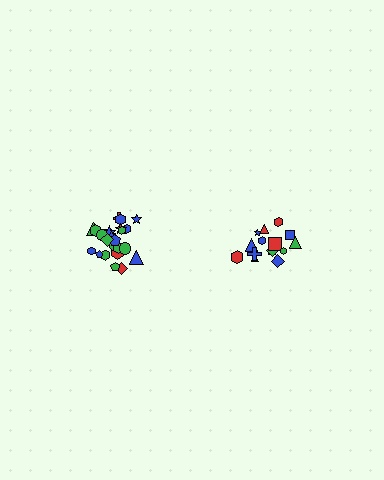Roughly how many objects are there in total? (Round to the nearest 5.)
Roughly 40 objects in total.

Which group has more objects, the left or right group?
The left group.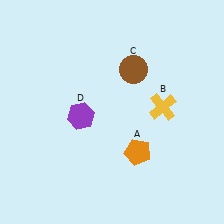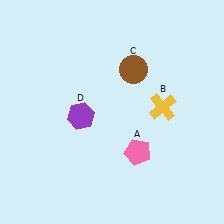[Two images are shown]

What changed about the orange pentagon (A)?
In Image 1, A is orange. In Image 2, it changed to pink.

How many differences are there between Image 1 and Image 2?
There is 1 difference between the two images.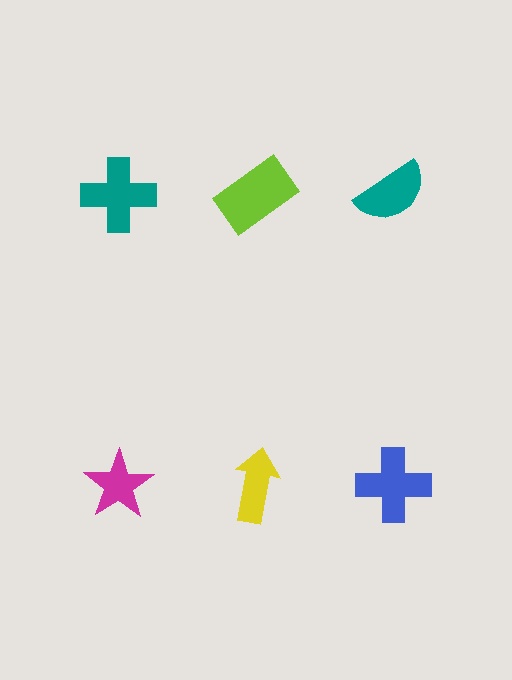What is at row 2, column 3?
A blue cross.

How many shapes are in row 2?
3 shapes.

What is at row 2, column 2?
A yellow arrow.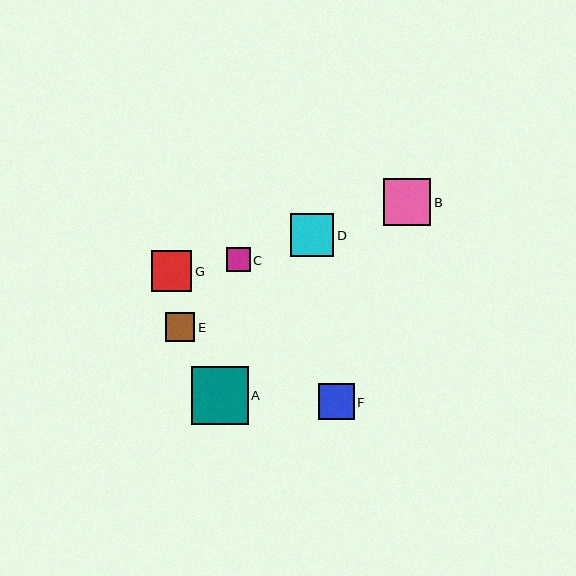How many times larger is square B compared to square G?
Square B is approximately 1.2 times the size of square G.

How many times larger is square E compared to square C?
Square E is approximately 1.2 times the size of square C.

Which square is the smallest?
Square C is the smallest with a size of approximately 24 pixels.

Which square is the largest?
Square A is the largest with a size of approximately 57 pixels.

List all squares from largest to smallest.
From largest to smallest: A, B, D, G, F, E, C.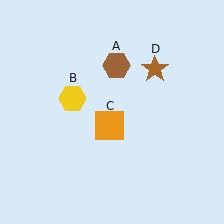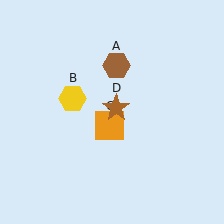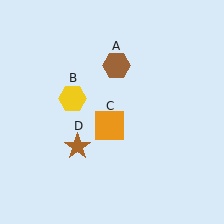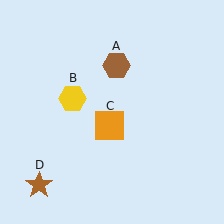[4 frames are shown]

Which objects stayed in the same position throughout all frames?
Brown hexagon (object A) and yellow hexagon (object B) and orange square (object C) remained stationary.